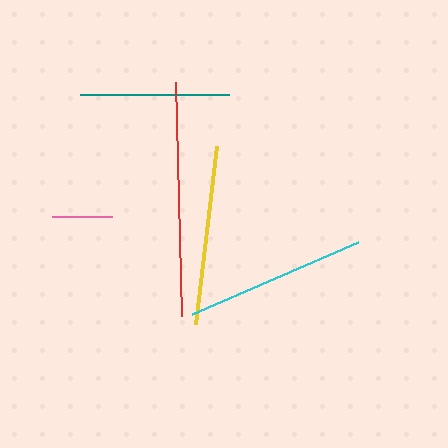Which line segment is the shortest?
The pink line is the shortest at approximately 61 pixels.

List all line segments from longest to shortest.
From longest to shortest: red, cyan, yellow, teal, pink.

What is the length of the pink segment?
The pink segment is approximately 61 pixels long.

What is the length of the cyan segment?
The cyan segment is approximately 181 pixels long.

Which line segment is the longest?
The red line is the longest at approximately 234 pixels.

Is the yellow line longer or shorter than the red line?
The red line is longer than the yellow line.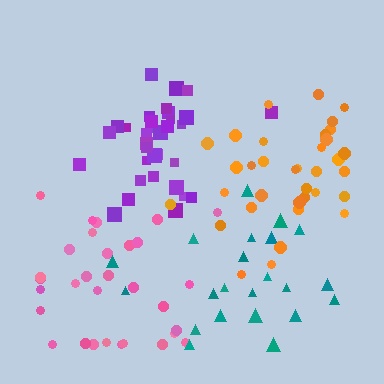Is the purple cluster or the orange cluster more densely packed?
Purple.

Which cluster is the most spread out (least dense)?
Teal.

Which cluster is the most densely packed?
Purple.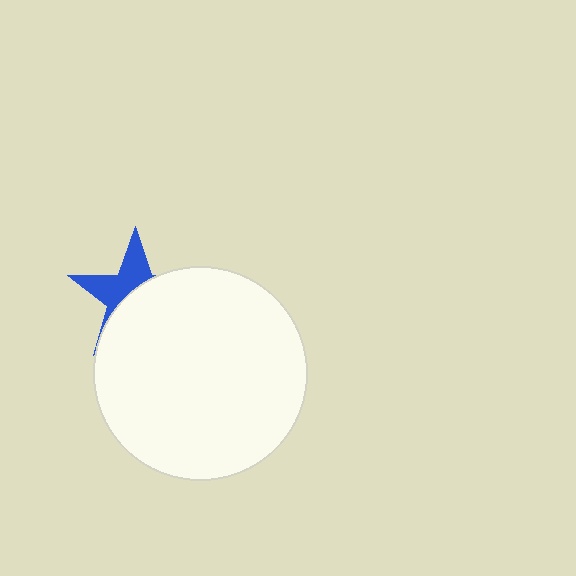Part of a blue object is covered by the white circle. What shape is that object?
It is a star.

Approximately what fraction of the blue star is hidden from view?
Roughly 60% of the blue star is hidden behind the white circle.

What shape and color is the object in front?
The object in front is a white circle.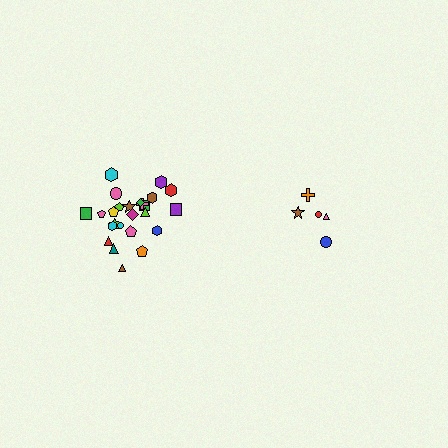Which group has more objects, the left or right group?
The left group.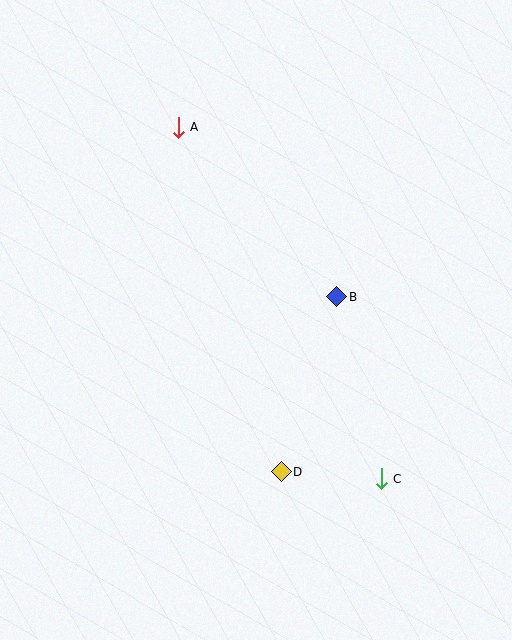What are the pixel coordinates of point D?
Point D is at (282, 472).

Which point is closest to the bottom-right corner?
Point C is closest to the bottom-right corner.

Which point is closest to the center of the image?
Point B at (337, 297) is closest to the center.